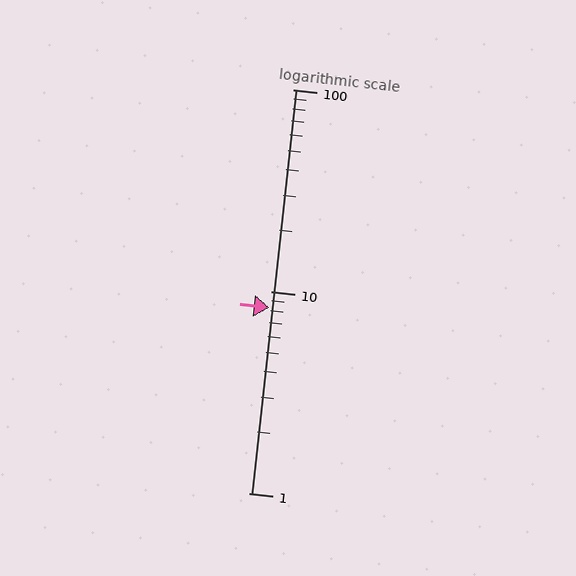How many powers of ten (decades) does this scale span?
The scale spans 2 decades, from 1 to 100.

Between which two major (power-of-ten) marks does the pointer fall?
The pointer is between 1 and 10.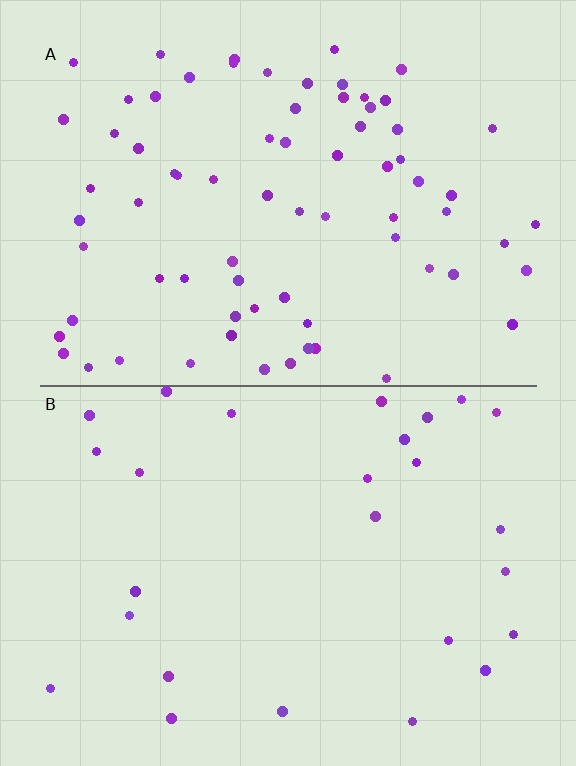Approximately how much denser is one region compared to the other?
Approximately 2.7× — region A over region B.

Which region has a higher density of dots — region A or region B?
A (the top).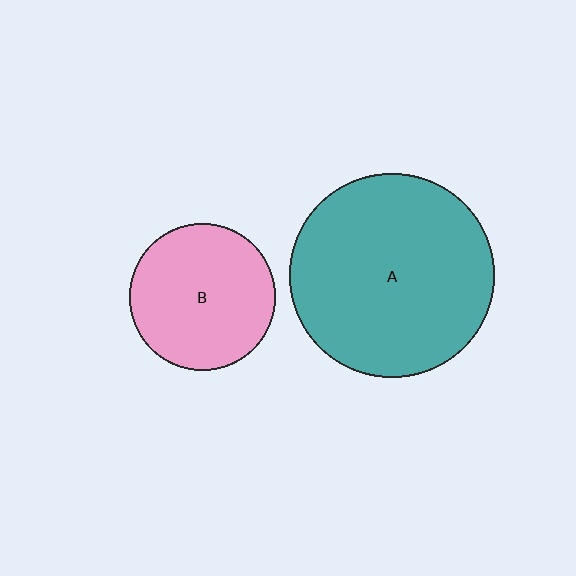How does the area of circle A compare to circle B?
Approximately 1.9 times.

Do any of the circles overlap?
No, none of the circles overlap.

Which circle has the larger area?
Circle A (teal).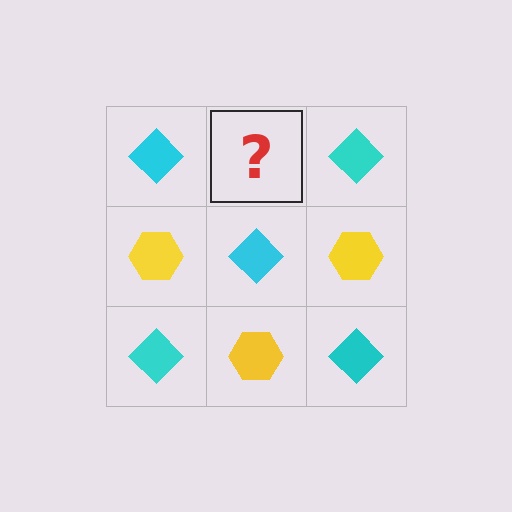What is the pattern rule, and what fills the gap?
The rule is that it alternates cyan diamond and yellow hexagon in a checkerboard pattern. The gap should be filled with a yellow hexagon.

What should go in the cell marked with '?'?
The missing cell should contain a yellow hexagon.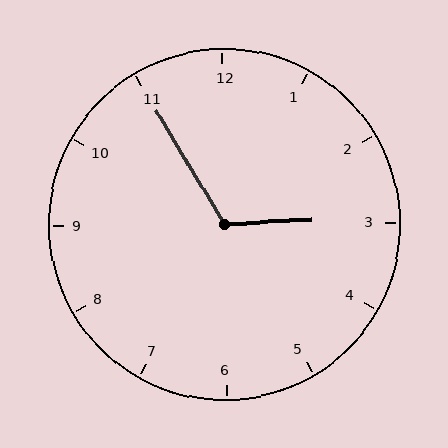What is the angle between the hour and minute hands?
Approximately 118 degrees.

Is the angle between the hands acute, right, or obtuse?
It is obtuse.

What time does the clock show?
2:55.